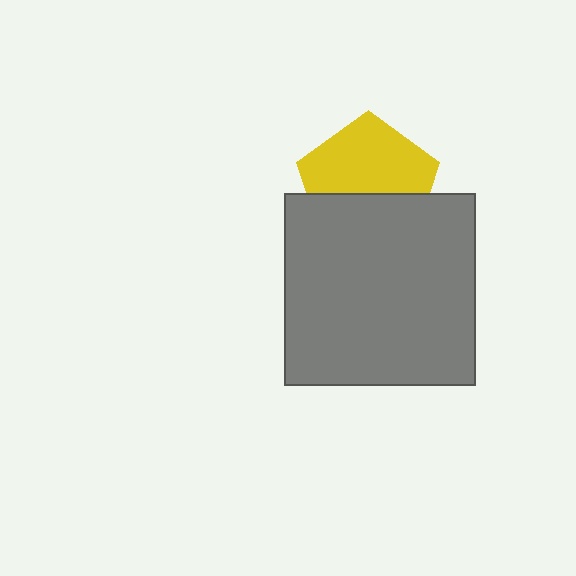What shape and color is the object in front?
The object in front is a gray square.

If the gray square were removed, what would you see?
You would see the complete yellow pentagon.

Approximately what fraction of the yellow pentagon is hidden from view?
Roughly 42% of the yellow pentagon is hidden behind the gray square.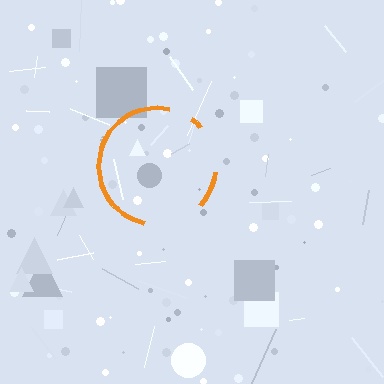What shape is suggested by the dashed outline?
The dashed outline suggests a circle.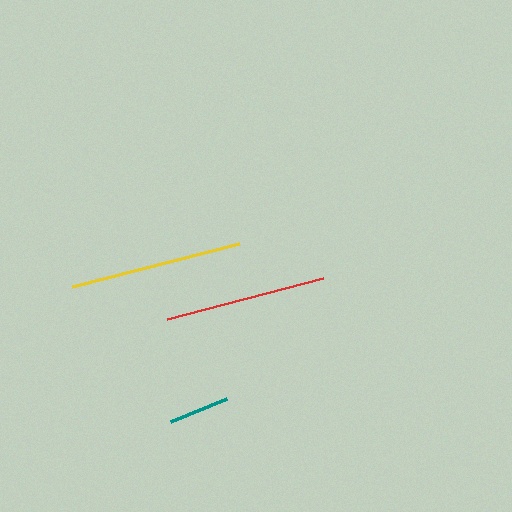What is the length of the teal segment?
The teal segment is approximately 60 pixels long.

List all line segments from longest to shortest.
From longest to shortest: yellow, red, teal.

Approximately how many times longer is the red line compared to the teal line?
The red line is approximately 2.7 times the length of the teal line.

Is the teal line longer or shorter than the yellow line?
The yellow line is longer than the teal line.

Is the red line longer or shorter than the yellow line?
The yellow line is longer than the red line.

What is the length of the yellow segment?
The yellow segment is approximately 173 pixels long.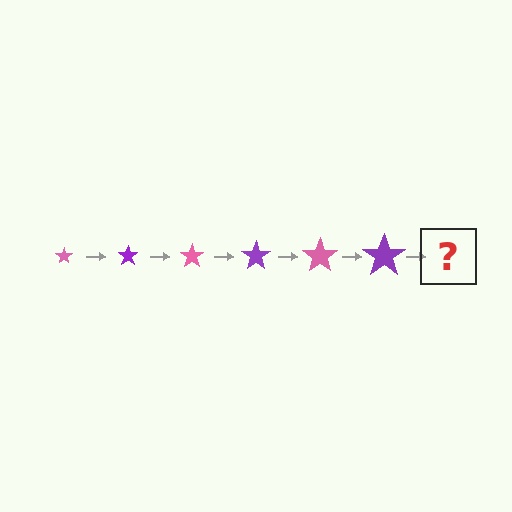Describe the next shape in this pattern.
It should be a pink star, larger than the previous one.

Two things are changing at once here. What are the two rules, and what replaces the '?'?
The two rules are that the star grows larger each step and the color cycles through pink and purple. The '?' should be a pink star, larger than the previous one.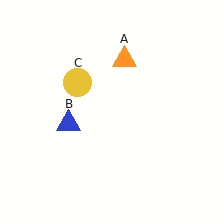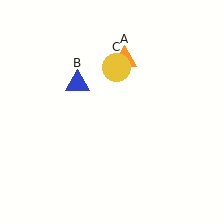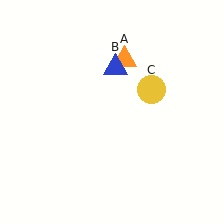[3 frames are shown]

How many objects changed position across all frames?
2 objects changed position: blue triangle (object B), yellow circle (object C).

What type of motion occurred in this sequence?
The blue triangle (object B), yellow circle (object C) rotated clockwise around the center of the scene.